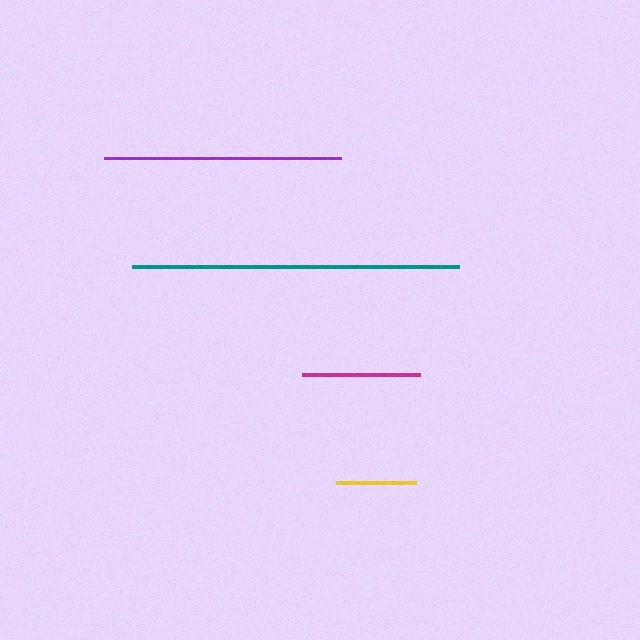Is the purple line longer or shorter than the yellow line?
The purple line is longer than the yellow line.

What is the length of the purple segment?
The purple segment is approximately 237 pixels long.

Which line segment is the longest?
The teal line is the longest at approximately 327 pixels.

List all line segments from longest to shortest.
From longest to shortest: teal, purple, magenta, yellow.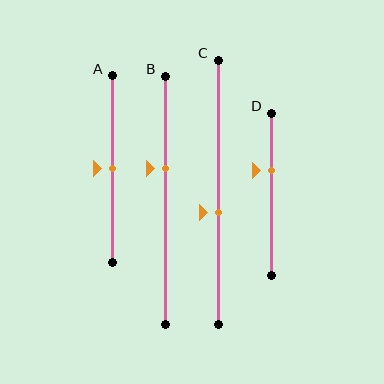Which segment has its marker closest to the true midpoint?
Segment A has its marker closest to the true midpoint.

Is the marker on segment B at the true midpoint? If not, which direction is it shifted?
No, the marker on segment B is shifted upward by about 13% of the segment length.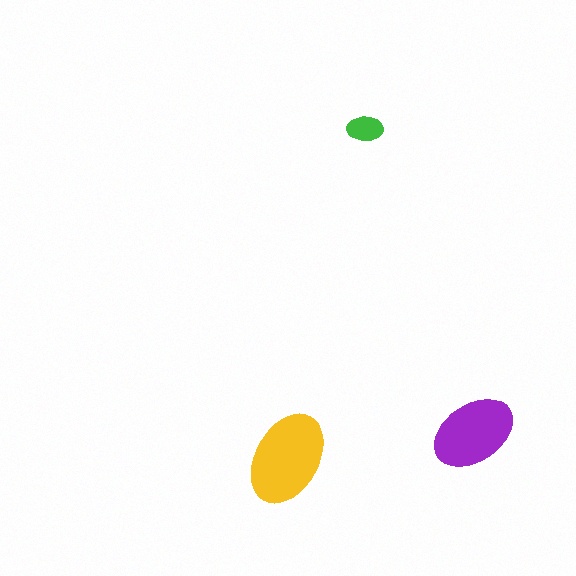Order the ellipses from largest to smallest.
the yellow one, the purple one, the green one.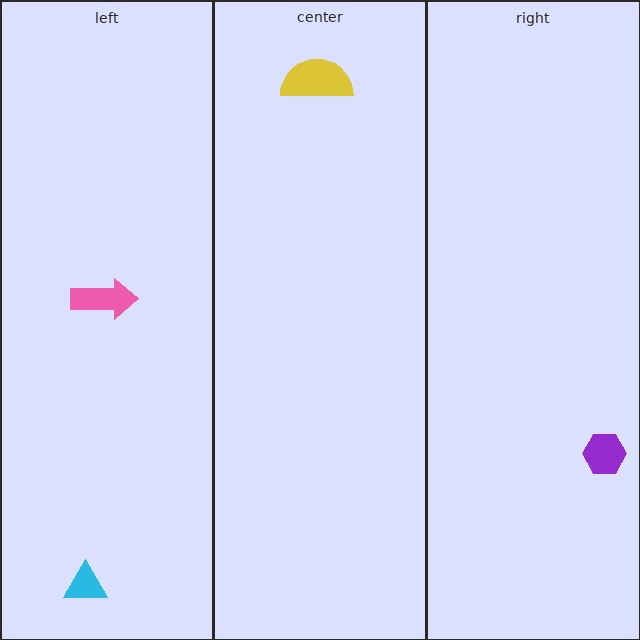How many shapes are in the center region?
1.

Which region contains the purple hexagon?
The right region.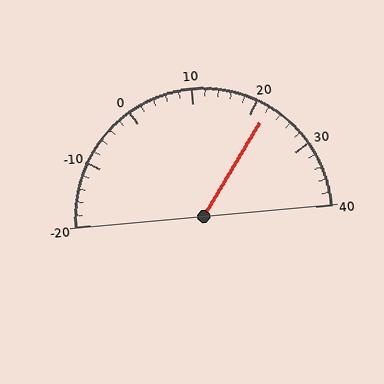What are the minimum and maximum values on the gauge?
The gauge ranges from -20 to 40.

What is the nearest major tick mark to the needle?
The nearest major tick mark is 20.